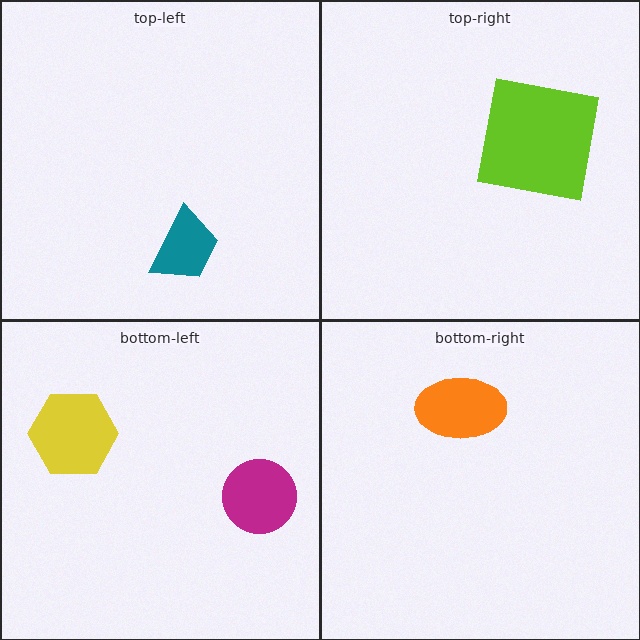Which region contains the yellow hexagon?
The bottom-left region.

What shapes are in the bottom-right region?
The orange ellipse.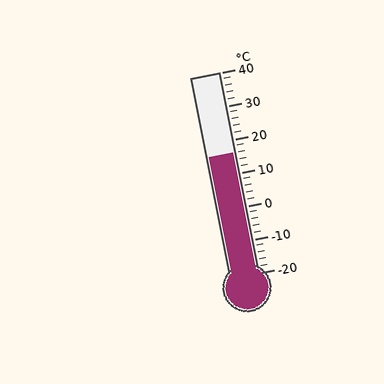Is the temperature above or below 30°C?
The temperature is below 30°C.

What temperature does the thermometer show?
The thermometer shows approximately 16°C.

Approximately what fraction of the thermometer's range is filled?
The thermometer is filled to approximately 60% of its range.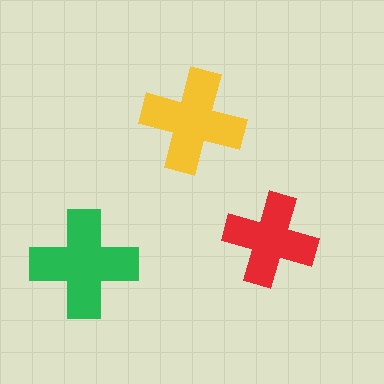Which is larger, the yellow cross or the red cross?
The yellow one.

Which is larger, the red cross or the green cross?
The green one.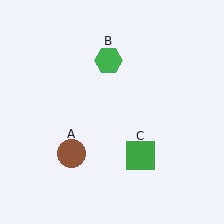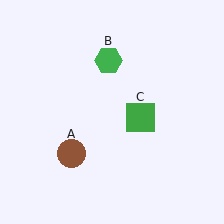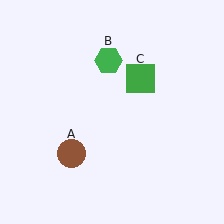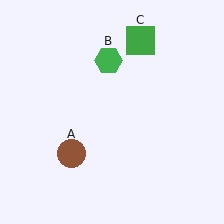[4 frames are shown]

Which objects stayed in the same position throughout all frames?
Brown circle (object A) and green hexagon (object B) remained stationary.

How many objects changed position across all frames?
1 object changed position: green square (object C).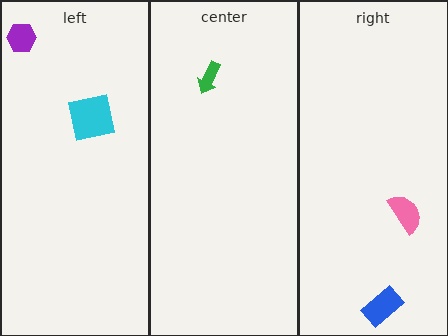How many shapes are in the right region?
2.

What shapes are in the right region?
The pink semicircle, the blue rectangle.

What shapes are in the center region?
The green arrow.